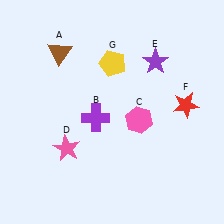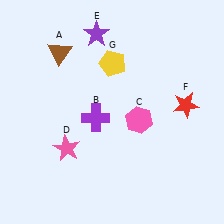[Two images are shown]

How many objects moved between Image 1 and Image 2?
1 object moved between the two images.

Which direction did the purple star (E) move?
The purple star (E) moved left.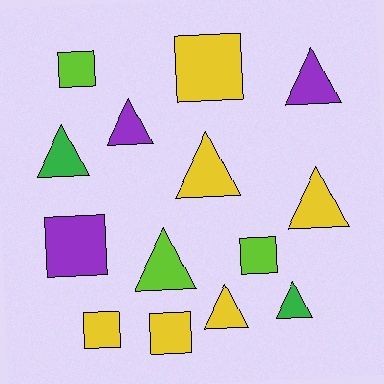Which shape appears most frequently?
Triangle, with 8 objects.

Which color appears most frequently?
Yellow, with 6 objects.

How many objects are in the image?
There are 14 objects.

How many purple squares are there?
There is 1 purple square.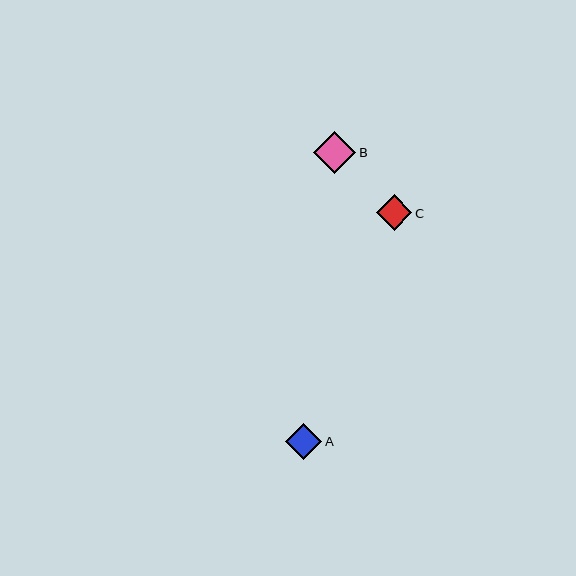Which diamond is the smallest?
Diamond C is the smallest with a size of approximately 35 pixels.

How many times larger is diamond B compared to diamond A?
Diamond B is approximately 1.2 times the size of diamond A.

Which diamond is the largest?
Diamond B is the largest with a size of approximately 42 pixels.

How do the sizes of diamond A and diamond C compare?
Diamond A and diamond C are approximately the same size.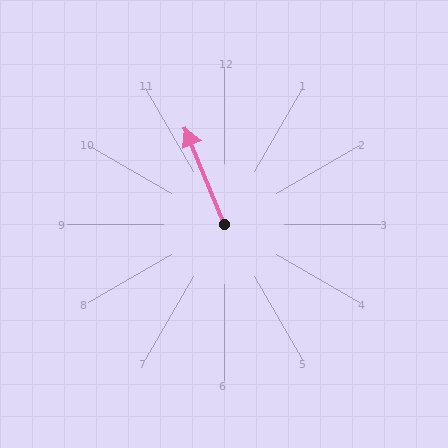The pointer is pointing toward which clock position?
Roughly 11 o'clock.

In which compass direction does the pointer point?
North.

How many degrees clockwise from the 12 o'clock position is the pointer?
Approximately 338 degrees.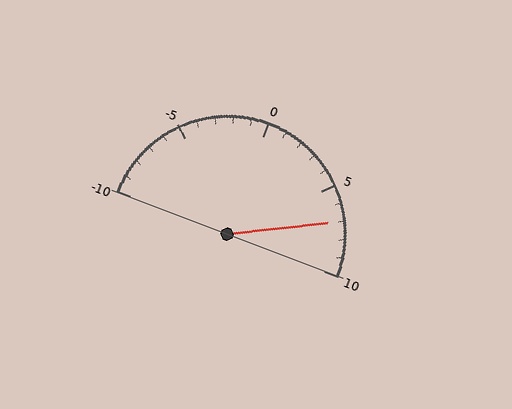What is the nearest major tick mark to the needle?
The nearest major tick mark is 5.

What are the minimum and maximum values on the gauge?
The gauge ranges from -10 to 10.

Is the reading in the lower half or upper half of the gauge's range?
The reading is in the upper half of the range (-10 to 10).